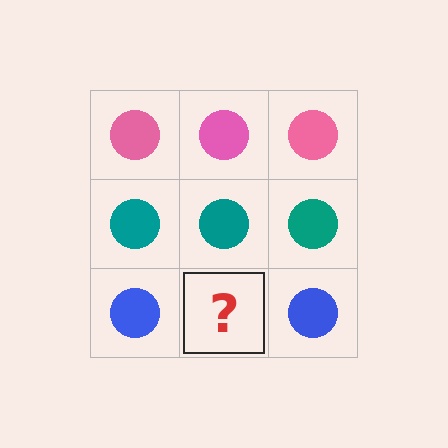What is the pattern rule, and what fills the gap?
The rule is that each row has a consistent color. The gap should be filled with a blue circle.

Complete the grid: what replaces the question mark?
The question mark should be replaced with a blue circle.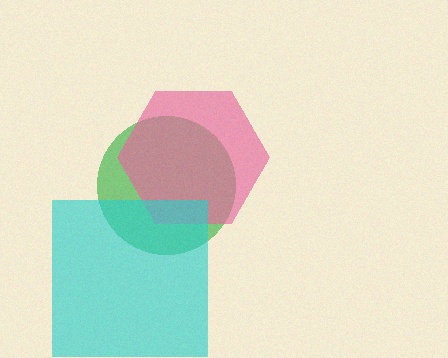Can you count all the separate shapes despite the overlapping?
Yes, there are 3 separate shapes.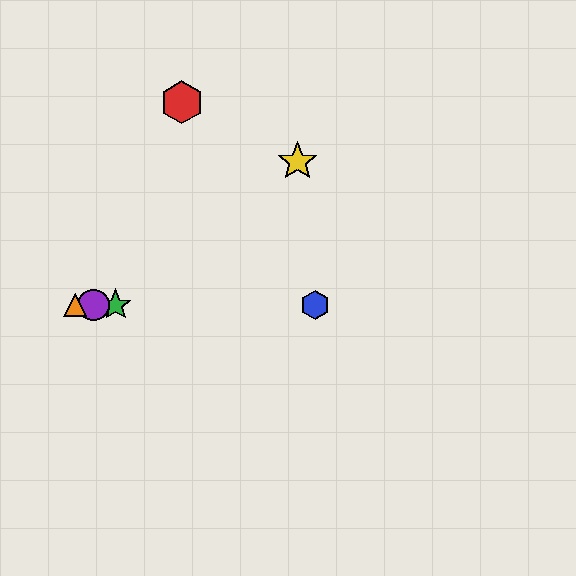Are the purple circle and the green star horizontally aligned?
Yes, both are at y≈305.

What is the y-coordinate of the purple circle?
The purple circle is at y≈305.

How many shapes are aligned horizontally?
4 shapes (the blue hexagon, the green star, the purple circle, the orange triangle) are aligned horizontally.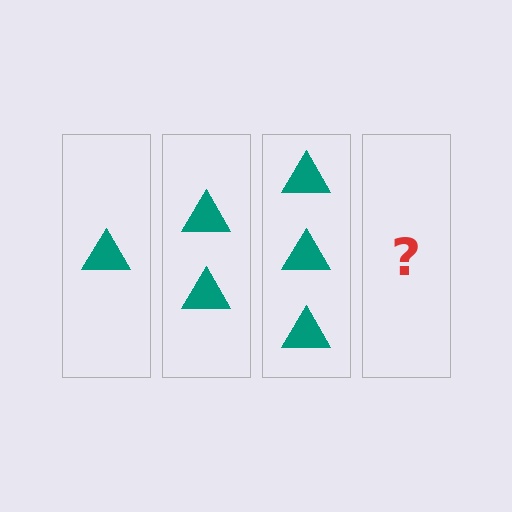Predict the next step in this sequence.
The next step is 4 triangles.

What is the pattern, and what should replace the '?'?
The pattern is that each step adds one more triangle. The '?' should be 4 triangles.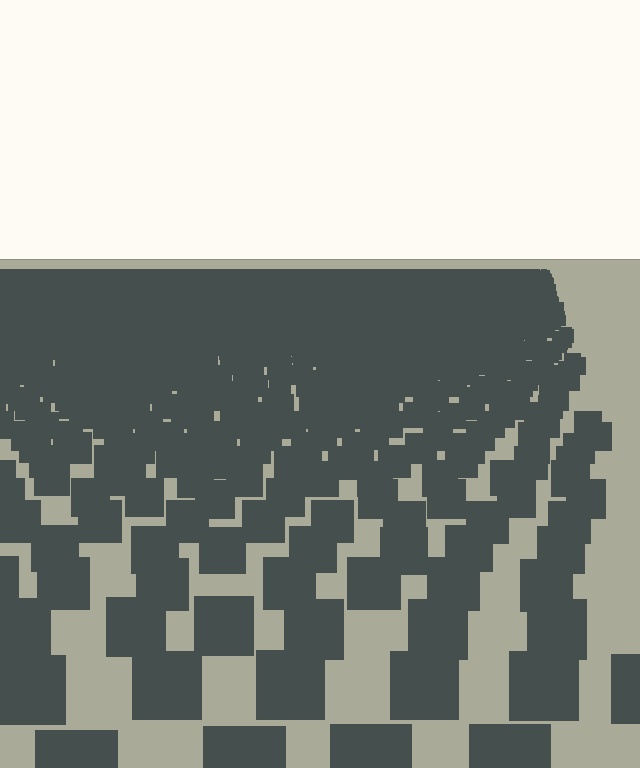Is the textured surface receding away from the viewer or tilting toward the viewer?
The surface is receding away from the viewer. Texture elements get smaller and denser toward the top.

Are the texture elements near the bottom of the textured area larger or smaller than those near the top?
Larger. Near the bottom, elements are closer to the viewer and appear at a bigger on-screen size.